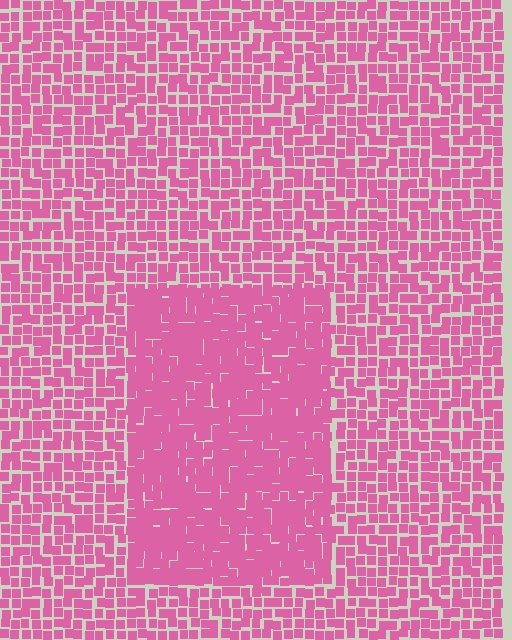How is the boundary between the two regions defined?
The boundary is defined by a change in element density (approximately 1.5x ratio). All elements are the same color, size, and shape.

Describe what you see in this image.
The image contains small pink elements arranged at two different densities. A rectangle-shaped region is visible where the elements are more densely packed than the surrounding area.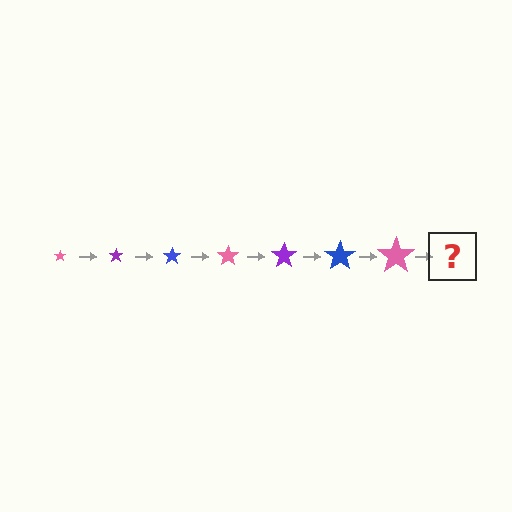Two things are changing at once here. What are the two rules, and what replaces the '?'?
The two rules are that the star grows larger each step and the color cycles through pink, purple, and blue. The '?' should be a purple star, larger than the previous one.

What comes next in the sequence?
The next element should be a purple star, larger than the previous one.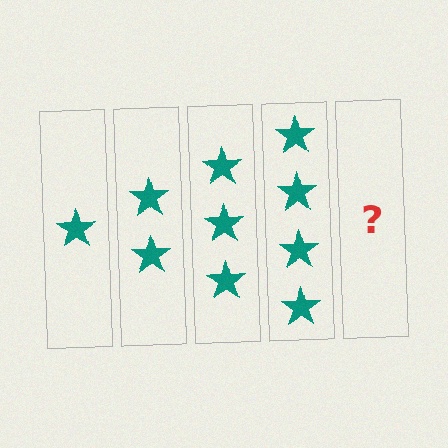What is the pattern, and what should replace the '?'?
The pattern is that each step adds one more star. The '?' should be 5 stars.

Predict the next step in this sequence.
The next step is 5 stars.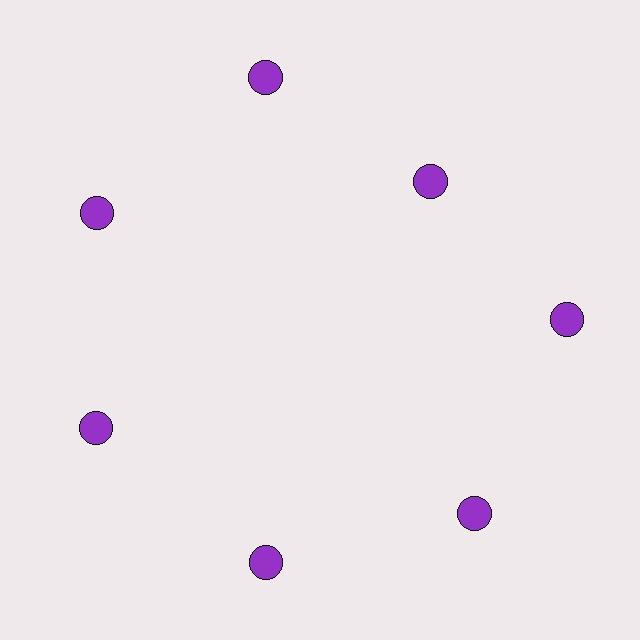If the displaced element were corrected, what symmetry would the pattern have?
It would have 7-fold rotational symmetry — the pattern would map onto itself every 51 degrees.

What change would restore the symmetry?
The symmetry would be restored by moving it outward, back onto the ring so that all 7 circles sit at equal angles and equal distance from the center.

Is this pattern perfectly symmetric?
No. The 7 purple circles are arranged in a ring, but one element near the 1 o'clock position is pulled inward toward the center, breaking the 7-fold rotational symmetry.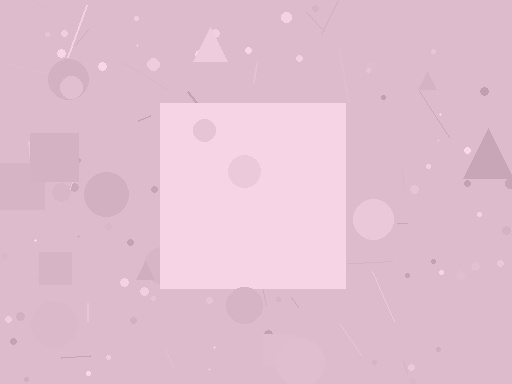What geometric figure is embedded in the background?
A square is embedded in the background.